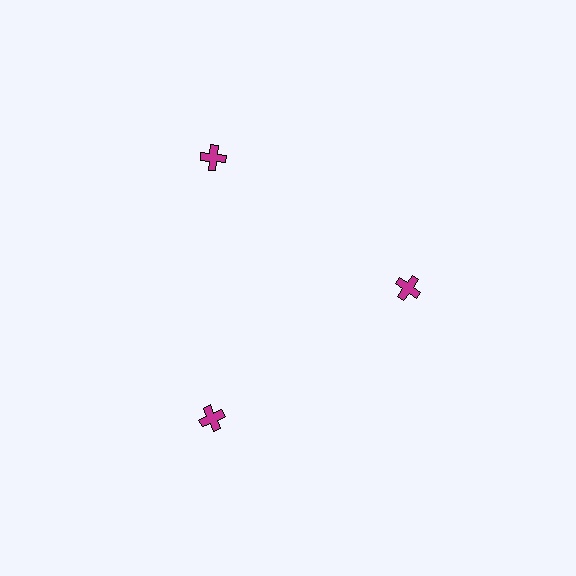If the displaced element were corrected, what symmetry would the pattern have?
It would have 3-fold rotational symmetry — the pattern would map onto itself every 120 degrees.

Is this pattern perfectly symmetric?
No. The 3 magenta crosses are arranged in a ring, but one element near the 3 o'clock position is pulled inward toward the center, breaking the 3-fold rotational symmetry.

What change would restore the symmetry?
The symmetry would be restored by moving it outward, back onto the ring so that all 3 crosses sit at equal angles and equal distance from the center.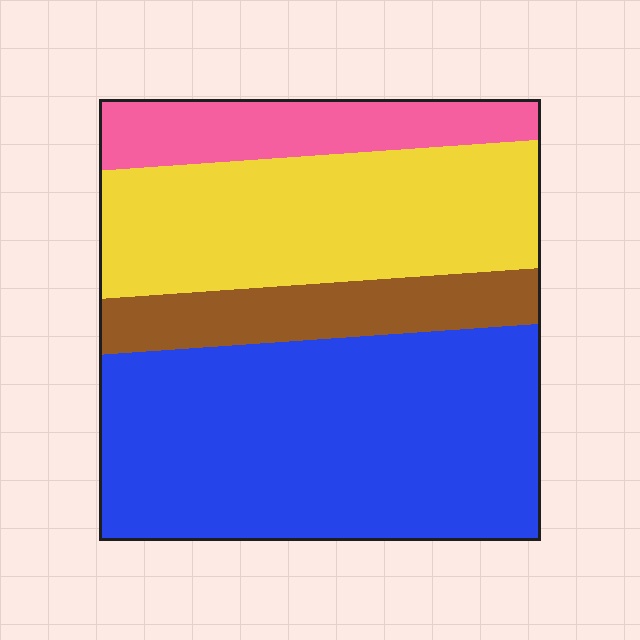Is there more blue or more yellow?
Blue.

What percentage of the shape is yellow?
Yellow covers about 30% of the shape.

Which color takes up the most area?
Blue, at roughly 45%.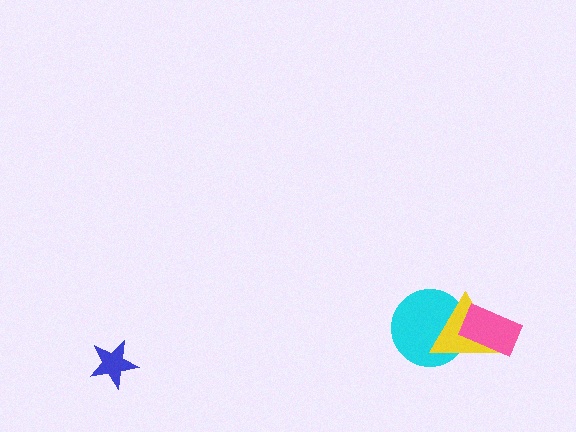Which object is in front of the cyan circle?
The yellow triangle is in front of the cyan circle.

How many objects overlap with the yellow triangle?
2 objects overlap with the yellow triangle.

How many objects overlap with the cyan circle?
1 object overlaps with the cyan circle.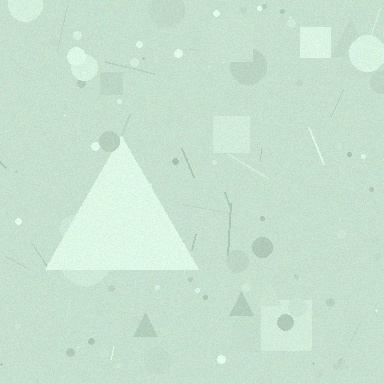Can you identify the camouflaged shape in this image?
The camouflaged shape is a triangle.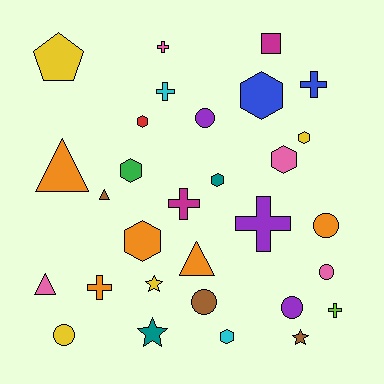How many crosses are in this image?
There are 7 crosses.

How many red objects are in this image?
There is 1 red object.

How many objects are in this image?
There are 30 objects.